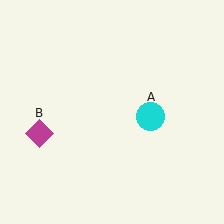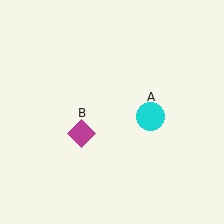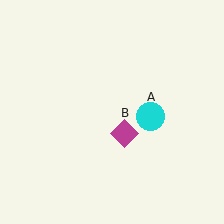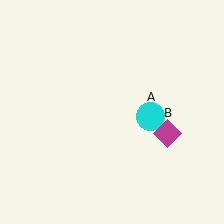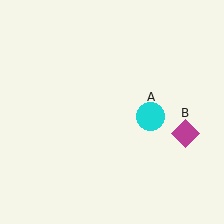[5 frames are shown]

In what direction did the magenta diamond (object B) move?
The magenta diamond (object B) moved right.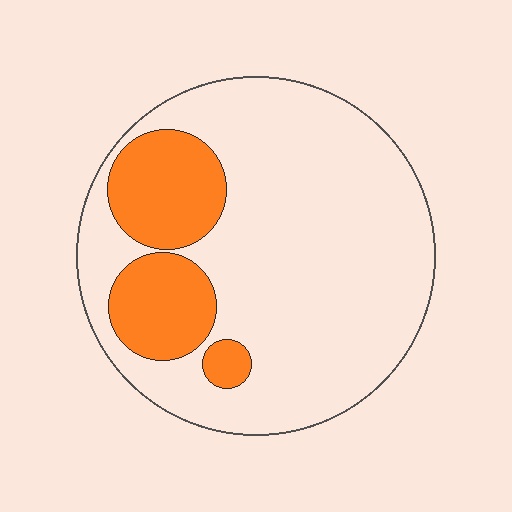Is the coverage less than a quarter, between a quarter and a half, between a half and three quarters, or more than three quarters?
Less than a quarter.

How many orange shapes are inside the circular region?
3.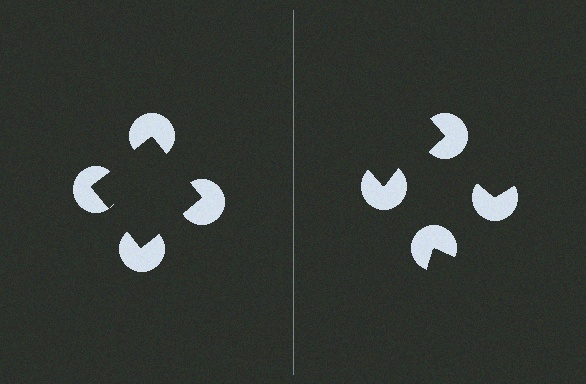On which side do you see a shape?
An illusory square appears on the left side. On the right side the wedge cuts are rotated, so no coherent shape forms.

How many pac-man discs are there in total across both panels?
8 — 4 on each side.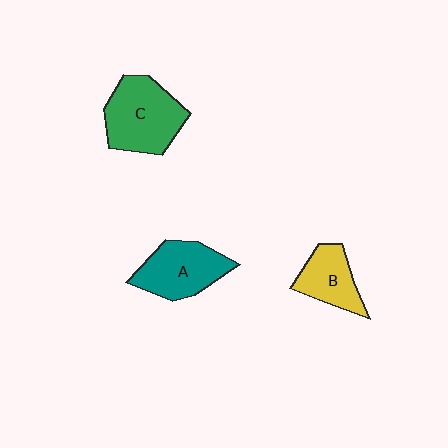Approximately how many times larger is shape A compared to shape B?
Approximately 1.3 times.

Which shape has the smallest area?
Shape B (yellow).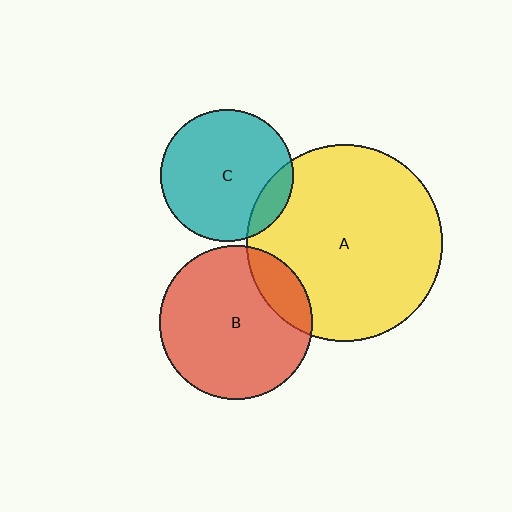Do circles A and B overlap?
Yes.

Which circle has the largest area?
Circle A (yellow).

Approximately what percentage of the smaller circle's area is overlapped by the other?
Approximately 15%.